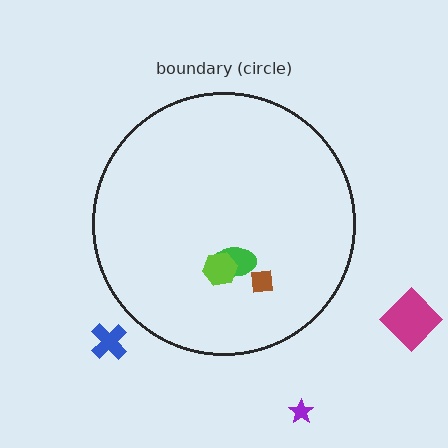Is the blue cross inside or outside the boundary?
Outside.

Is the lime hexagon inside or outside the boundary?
Inside.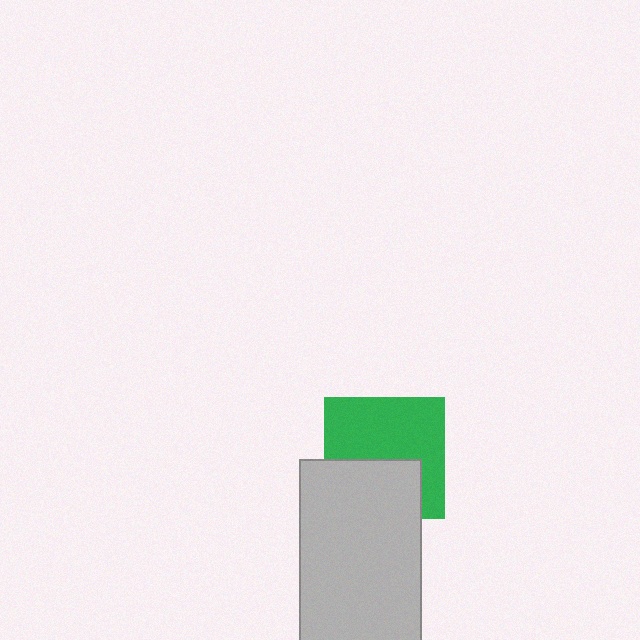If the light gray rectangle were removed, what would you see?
You would see the complete green square.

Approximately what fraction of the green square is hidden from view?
Roughly 40% of the green square is hidden behind the light gray rectangle.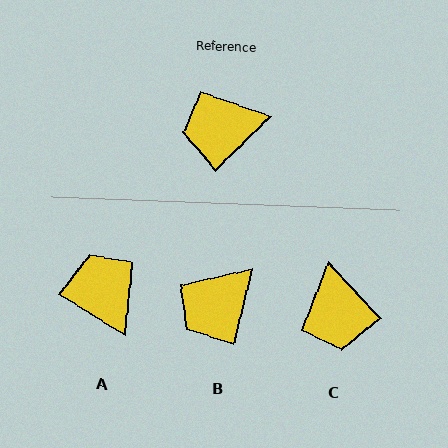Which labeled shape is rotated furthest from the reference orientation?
C, about 88 degrees away.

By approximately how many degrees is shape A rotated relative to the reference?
Approximately 77 degrees clockwise.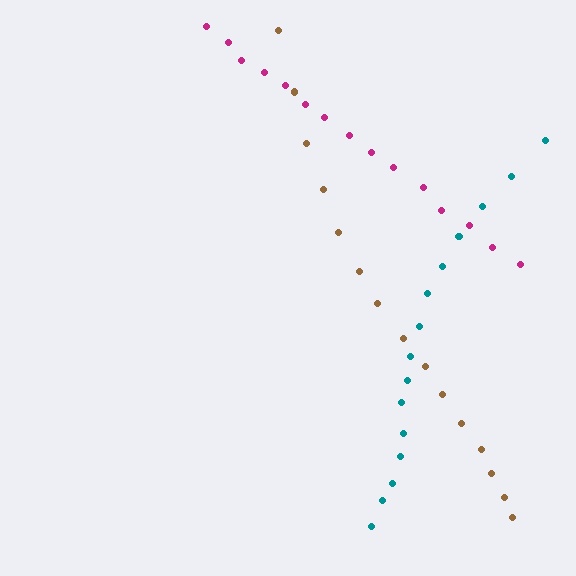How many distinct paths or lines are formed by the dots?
There are 3 distinct paths.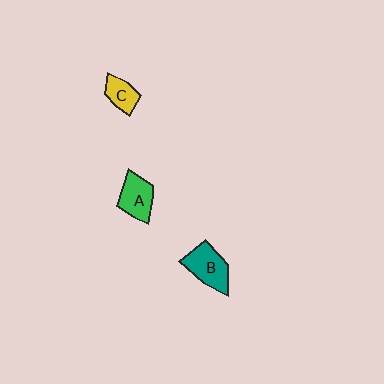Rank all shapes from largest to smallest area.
From largest to smallest: B (teal), A (green), C (yellow).